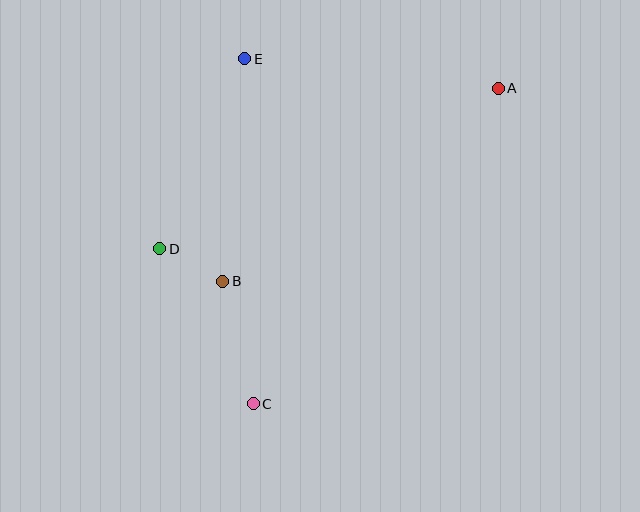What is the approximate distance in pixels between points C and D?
The distance between C and D is approximately 181 pixels.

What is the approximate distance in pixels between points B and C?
The distance between B and C is approximately 126 pixels.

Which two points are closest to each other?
Points B and D are closest to each other.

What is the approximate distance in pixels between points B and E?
The distance between B and E is approximately 224 pixels.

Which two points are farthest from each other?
Points A and C are farthest from each other.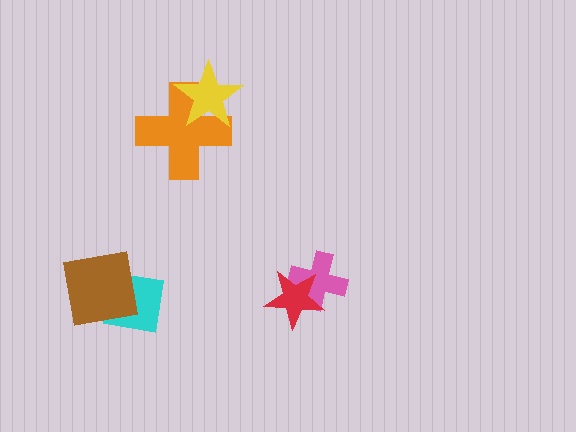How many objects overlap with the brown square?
1 object overlaps with the brown square.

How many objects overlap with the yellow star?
1 object overlaps with the yellow star.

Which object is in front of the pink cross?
The red star is in front of the pink cross.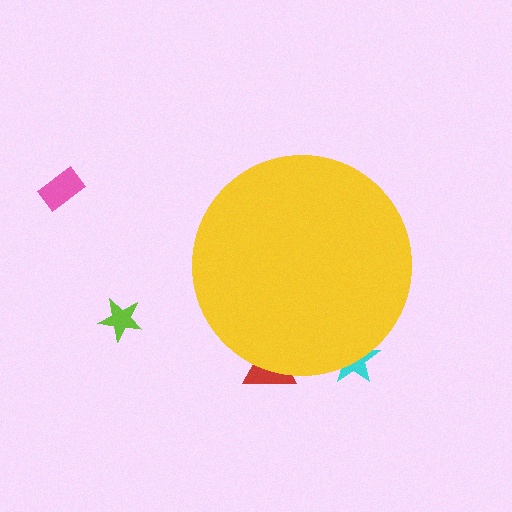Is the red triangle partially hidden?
Yes, the red triangle is partially hidden behind the yellow circle.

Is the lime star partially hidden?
No, the lime star is fully visible.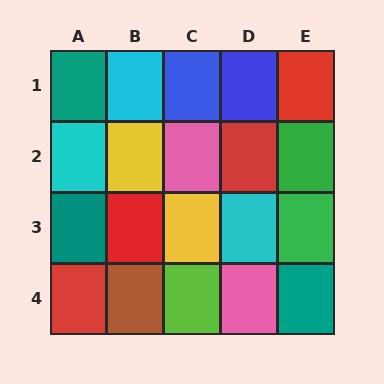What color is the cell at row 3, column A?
Teal.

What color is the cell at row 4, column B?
Brown.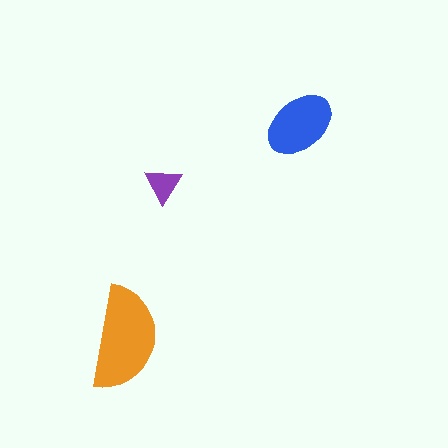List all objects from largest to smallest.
The orange semicircle, the blue ellipse, the purple triangle.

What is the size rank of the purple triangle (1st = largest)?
3rd.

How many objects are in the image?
There are 3 objects in the image.